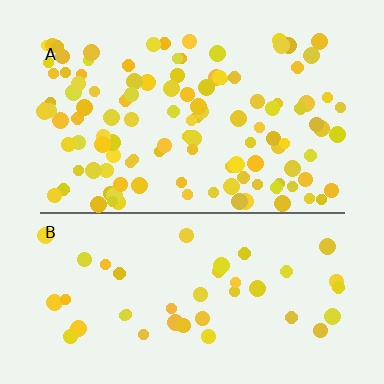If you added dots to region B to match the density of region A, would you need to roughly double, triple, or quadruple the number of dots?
Approximately triple.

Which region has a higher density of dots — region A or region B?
A (the top).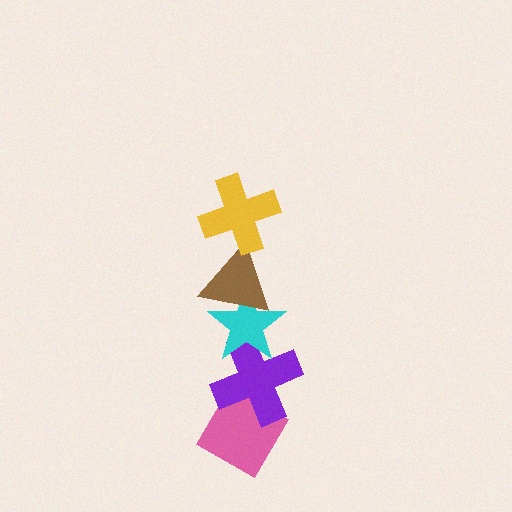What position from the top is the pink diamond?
The pink diamond is 5th from the top.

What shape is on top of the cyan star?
The brown triangle is on top of the cyan star.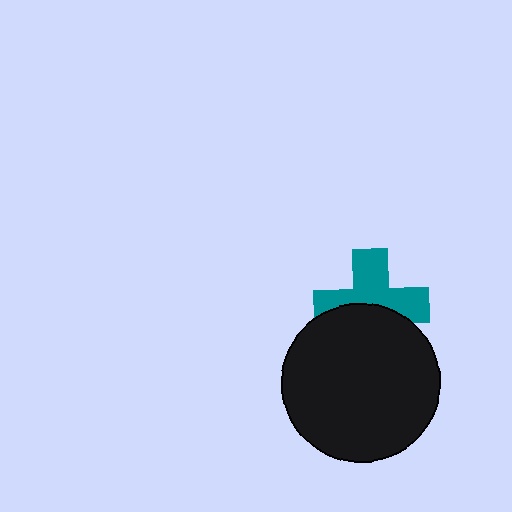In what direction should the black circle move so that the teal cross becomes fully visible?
The black circle should move down. That is the shortest direction to clear the overlap and leave the teal cross fully visible.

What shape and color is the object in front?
The object in front is a black circle.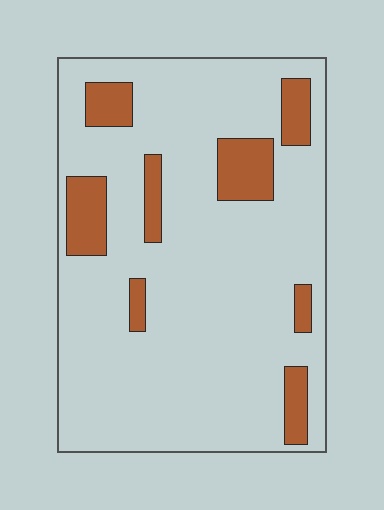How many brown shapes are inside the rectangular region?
8.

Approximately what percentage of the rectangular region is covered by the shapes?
Approximately 15%.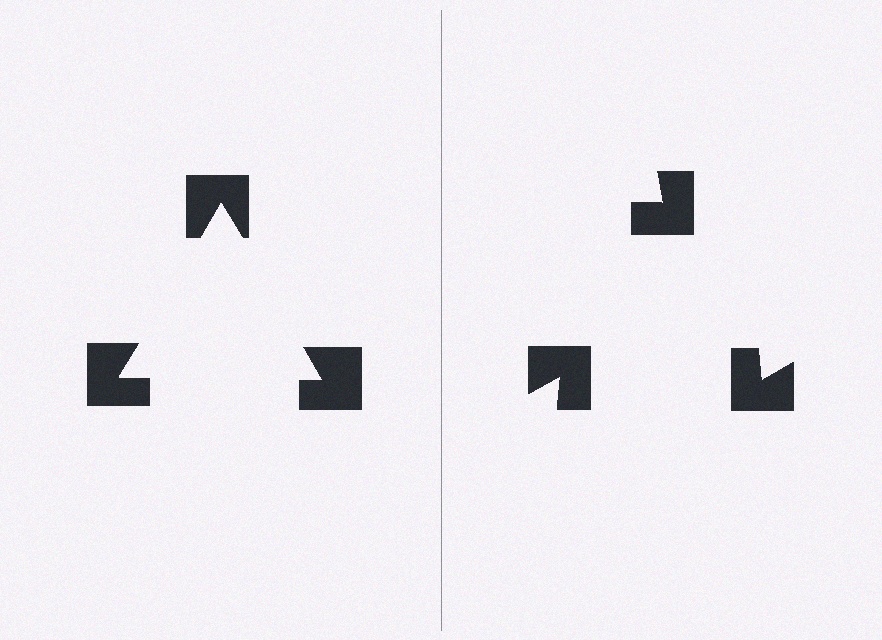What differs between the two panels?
The notched squares are positioned identically on both sides; only the wedge orientations differ. On the left they align to a triangle; on the right they are misaligned.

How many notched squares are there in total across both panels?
6 — 3 on each side.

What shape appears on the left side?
An illusory triangle.